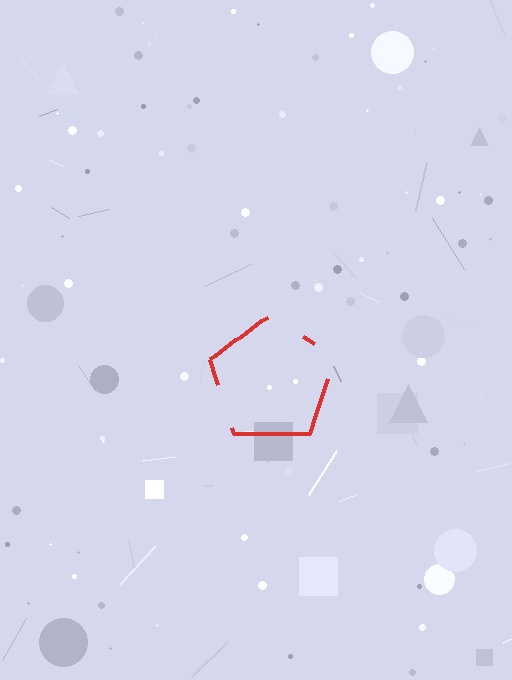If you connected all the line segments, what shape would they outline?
They would outline a pentagon.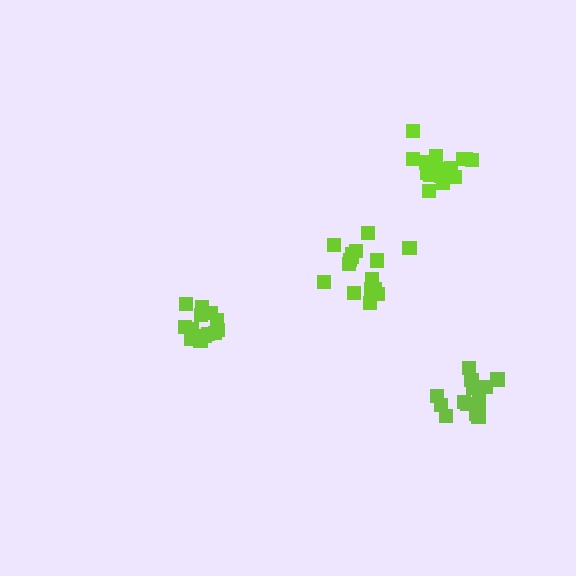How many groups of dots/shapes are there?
There are 4 groups.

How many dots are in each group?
Group 1: 14 dots, Group 2: 13 dots, Group 3: 16 dots, Group 4: 15 dots (58 total).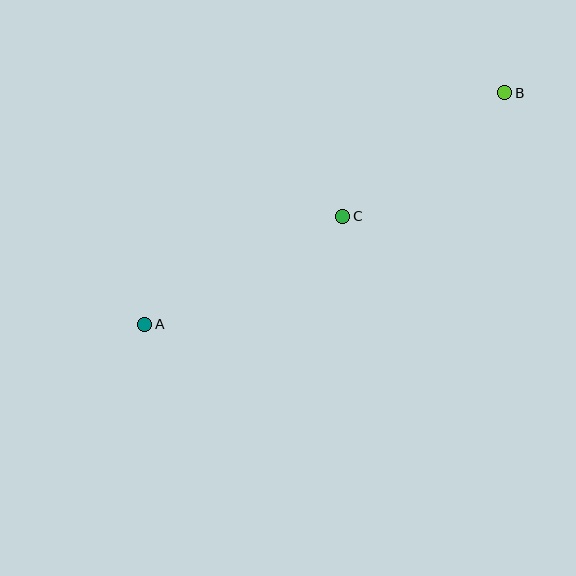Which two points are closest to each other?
Points B and C are closest to each other.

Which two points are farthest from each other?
Points A and B are farthest from each other.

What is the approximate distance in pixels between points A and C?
The distance between A and C is approximately 225 pixels.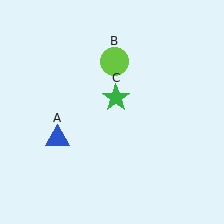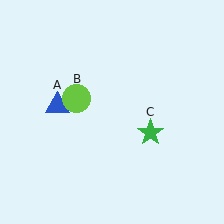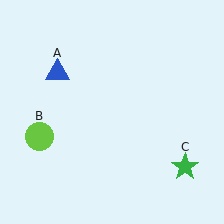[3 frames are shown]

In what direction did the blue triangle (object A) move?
The blue triangle (object A) moved up.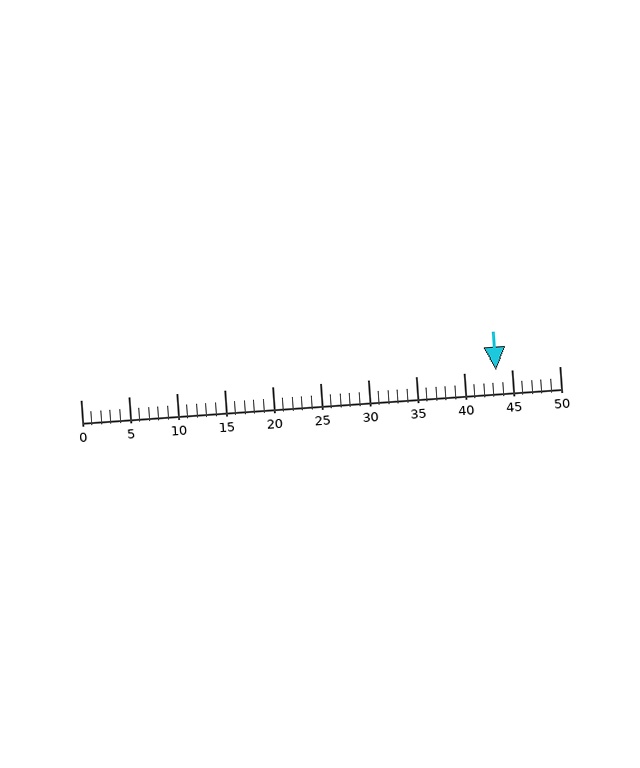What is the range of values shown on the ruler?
The ruler shows values from 0 to 50.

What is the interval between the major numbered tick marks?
The major tick marks are spaced 5 units apart.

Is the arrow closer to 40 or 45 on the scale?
The arrow is closer to 45.